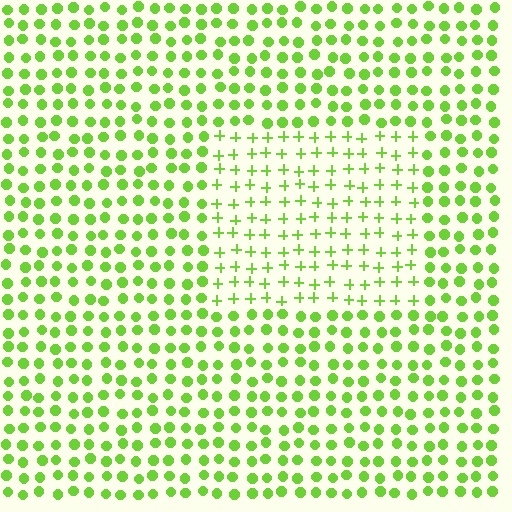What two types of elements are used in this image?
The image uses plus signs inside the rectangle region and circles outside it.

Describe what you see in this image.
The image is filled with small lime elements arranged in a uniform grid. A rectangle-shaped region contains plus signs, while the surrounding area contains circles. The boundary is defined purely by the change in element shape.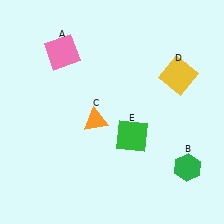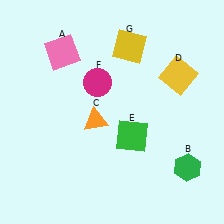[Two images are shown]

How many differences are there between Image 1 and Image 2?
There are 2 differences between the two images.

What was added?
A magenta circle (F), a yellow square (G) were added in Image 2.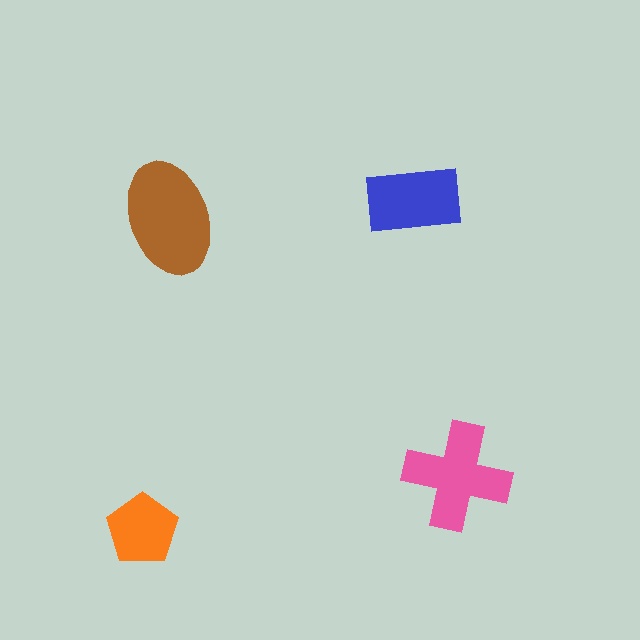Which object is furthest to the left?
The orange pentagon is leftmost.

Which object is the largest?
The brown ellipse.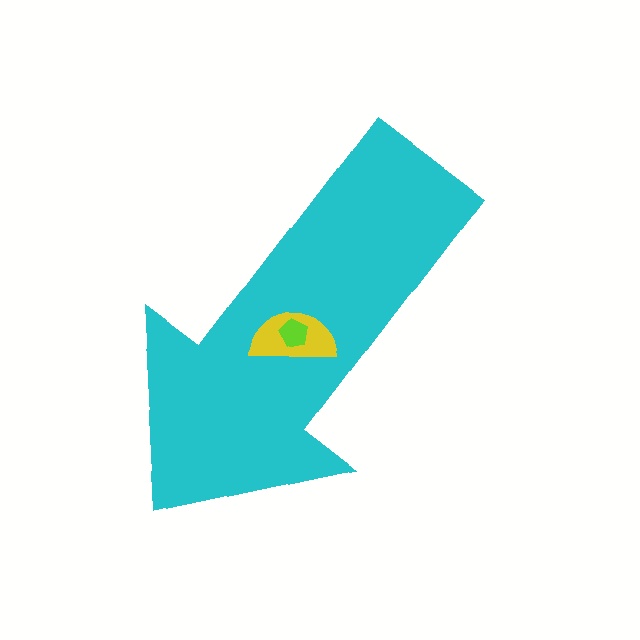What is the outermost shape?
The cyan arrow.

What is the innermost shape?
The lime pentagon.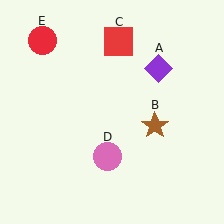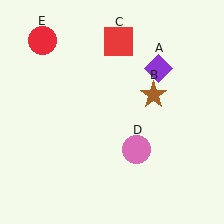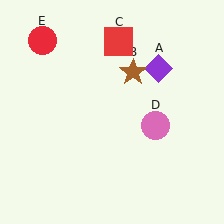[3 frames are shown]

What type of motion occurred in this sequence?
The brown star (object B), pink circle (object D) rotated counterclockwise around the center of the scene.